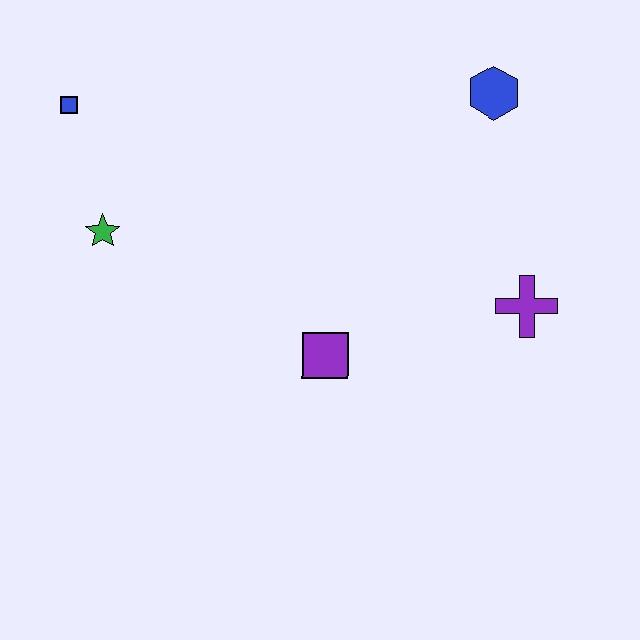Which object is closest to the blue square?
The green star is closest to the blue square.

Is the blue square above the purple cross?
Yes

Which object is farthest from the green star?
The purple cross is farthest from the green star.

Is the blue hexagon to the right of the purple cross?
No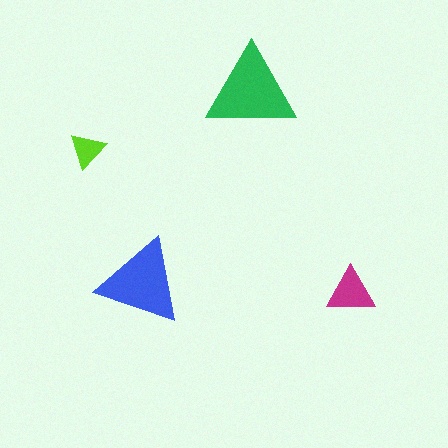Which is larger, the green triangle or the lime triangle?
The green one.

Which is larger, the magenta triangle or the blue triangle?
The blue one.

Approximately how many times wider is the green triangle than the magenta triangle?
About 2 times wider.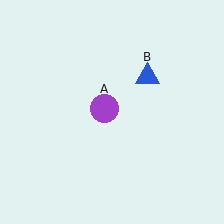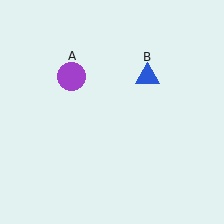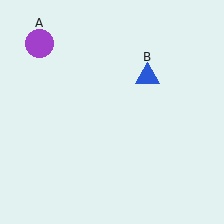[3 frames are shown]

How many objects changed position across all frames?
1 object changed position: purple circle (object A).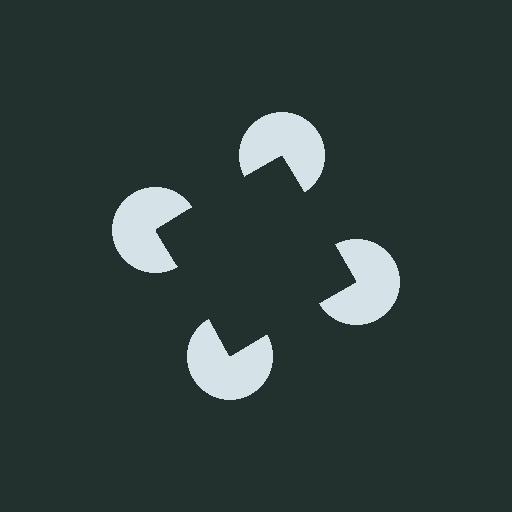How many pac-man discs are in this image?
There are 4 — one at each vertex of the illusory square.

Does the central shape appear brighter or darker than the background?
It typically appears slightly darker than the background, even though no actual brightness change is drawn.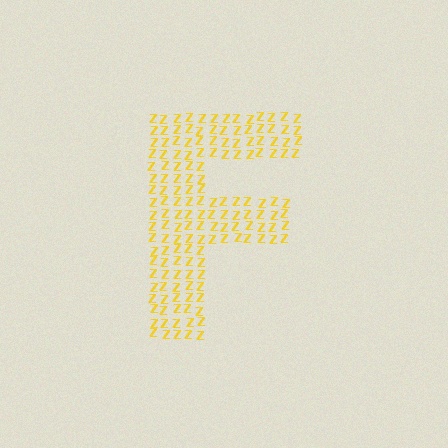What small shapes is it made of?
It is made of small letter Z's.